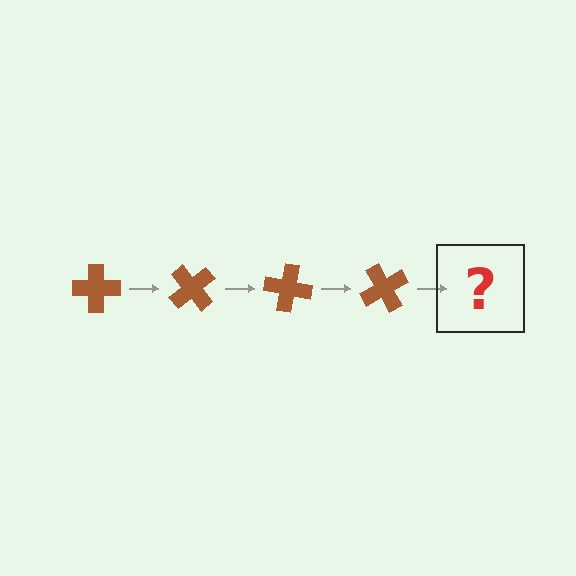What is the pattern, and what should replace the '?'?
The pattern is that the cross rotates 50 degrees each step. The '?' should be a brown cross rotated 200 degrees.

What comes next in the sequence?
The next element should be a brown cross rotated 200 degrees.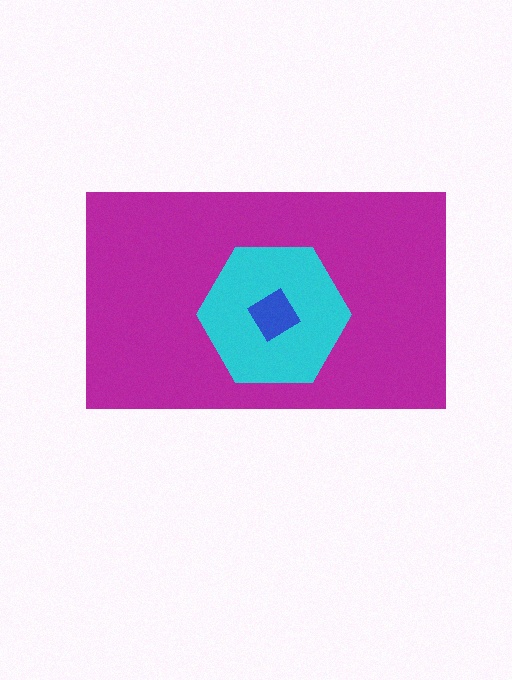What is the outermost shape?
The magenta rectangle.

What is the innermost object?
The blue diamond.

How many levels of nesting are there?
3.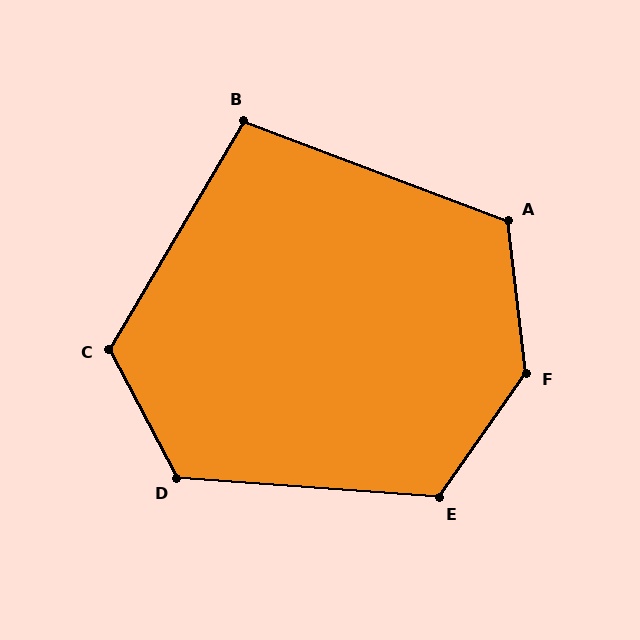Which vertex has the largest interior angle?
F, at approximately 138 degrees.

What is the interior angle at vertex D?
Approximately 122 degrees (obtuse).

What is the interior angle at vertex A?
Approximately 117 degrees (obtuse).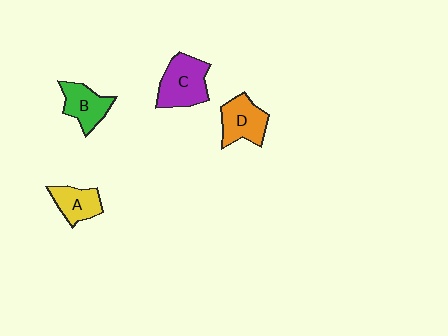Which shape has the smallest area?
Shape A (yellow).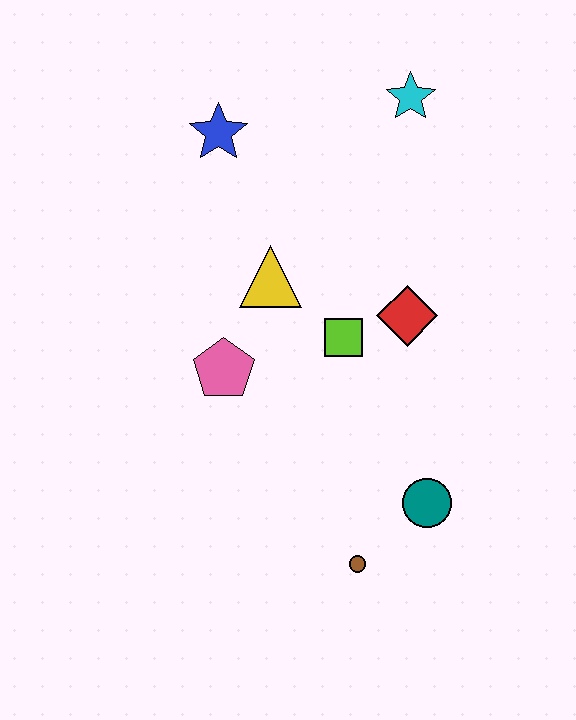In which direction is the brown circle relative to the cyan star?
The brown circle is below the cyan star.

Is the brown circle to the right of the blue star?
Yes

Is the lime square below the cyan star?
Yes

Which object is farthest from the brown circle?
The cyan star is farthest from the brown circle.